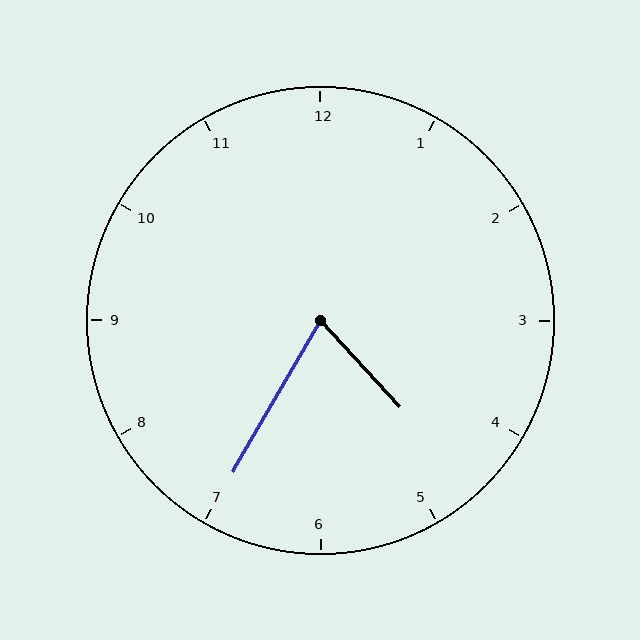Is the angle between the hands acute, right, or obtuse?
It is acute.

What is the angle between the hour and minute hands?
Approximately 72 degrees.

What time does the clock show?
4:35.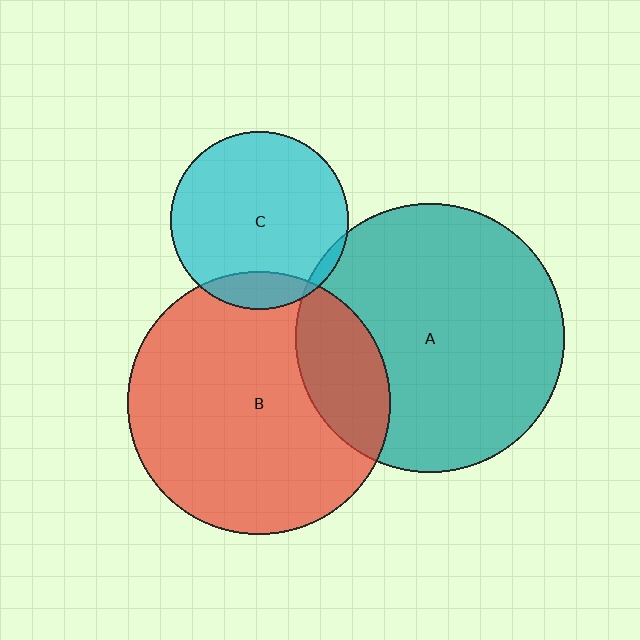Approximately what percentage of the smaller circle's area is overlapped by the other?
Approximately 20%.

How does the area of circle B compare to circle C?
Approximately 2.2 times.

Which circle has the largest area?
Circle A (teal).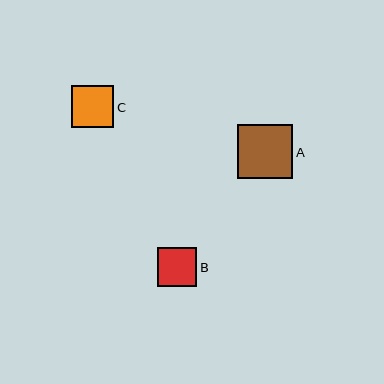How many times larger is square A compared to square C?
Square A is approximately 1.3 times the size of square C.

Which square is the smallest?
Square B is the smallest with a size of approximately 39 pixels.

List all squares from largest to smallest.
From largest to smallest: A, C, B.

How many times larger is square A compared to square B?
Square A is approximately 1.4 times the size of square B.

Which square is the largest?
Square A is the largest with a size of approximately 55 pixels.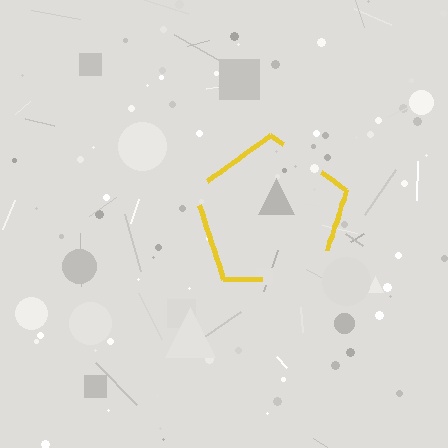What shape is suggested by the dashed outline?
The dashed outline suggests a pentagon.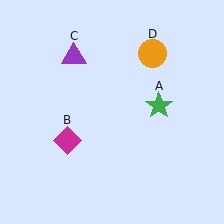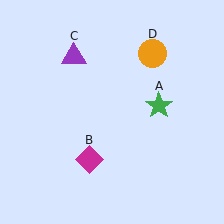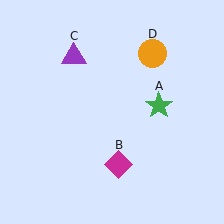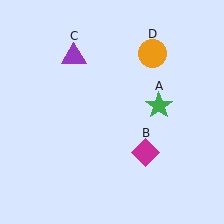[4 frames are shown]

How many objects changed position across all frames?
1 object changed position: magenta diamond (object B).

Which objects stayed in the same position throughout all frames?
Green star (object A) and purple triangle (object C) and orange circle (object D) remained stationary.